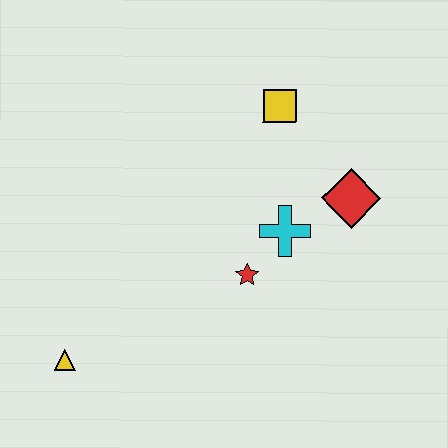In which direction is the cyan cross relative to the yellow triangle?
The cyan cross is to the right of the yellow triangle.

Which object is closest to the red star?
The cyan cross is closest to the red star.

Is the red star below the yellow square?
Yes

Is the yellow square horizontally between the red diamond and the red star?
Yes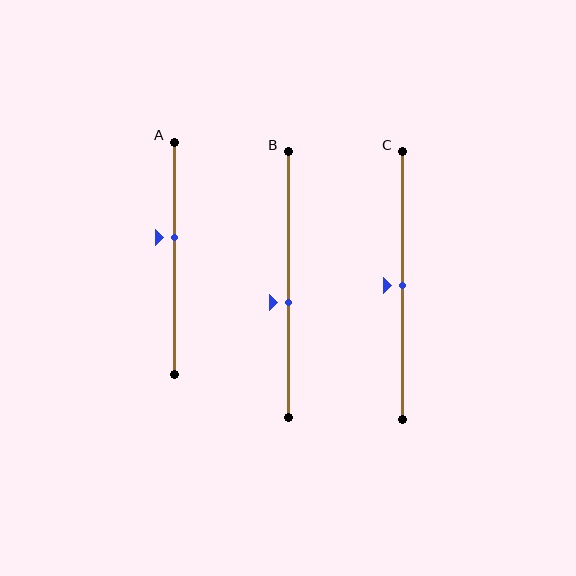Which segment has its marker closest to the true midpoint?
Segment C has its marker closest to the true midpoint.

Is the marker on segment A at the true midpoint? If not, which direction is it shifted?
No, the marker on segment A is shifted upward by about 9% of the segment length.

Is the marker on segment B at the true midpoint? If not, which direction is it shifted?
No, the marker on segment B is shifted downward by about 7% of the segment length.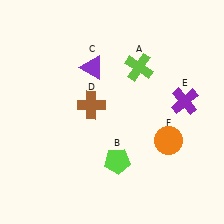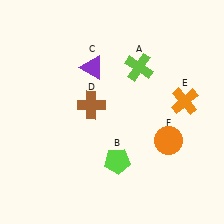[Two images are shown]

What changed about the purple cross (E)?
In Image 1, E is purple. In Image 2, it changed to orange.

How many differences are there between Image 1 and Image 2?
There is 1 difference between the two images.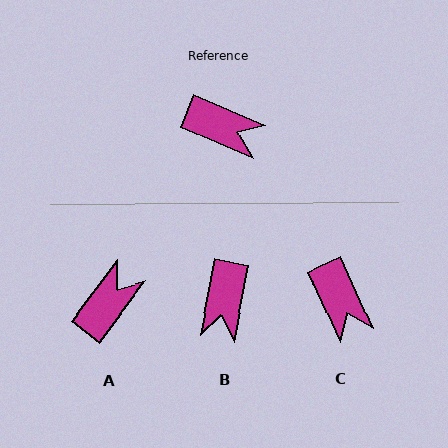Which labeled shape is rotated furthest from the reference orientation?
B, about 78 degrees away.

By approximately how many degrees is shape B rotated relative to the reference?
Approximately 78 degrees clockwise.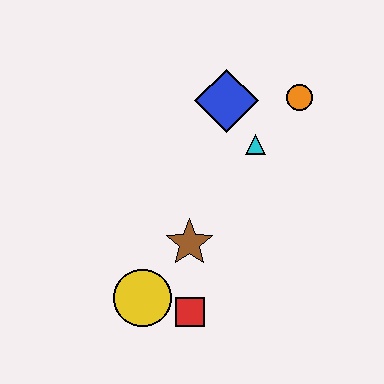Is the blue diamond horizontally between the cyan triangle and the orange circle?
No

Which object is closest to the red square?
The yellow circle is closest to the red square.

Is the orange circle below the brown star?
No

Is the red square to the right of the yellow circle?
Yes